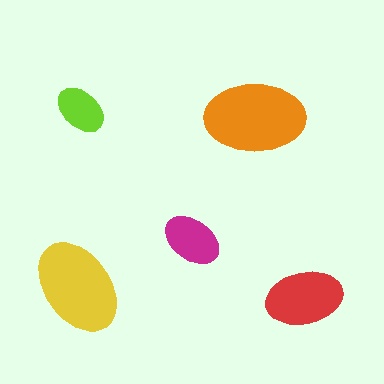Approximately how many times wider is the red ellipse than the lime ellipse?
About 1.5 times wider.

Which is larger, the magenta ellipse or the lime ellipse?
The magenta one.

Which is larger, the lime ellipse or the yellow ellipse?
The yellow one.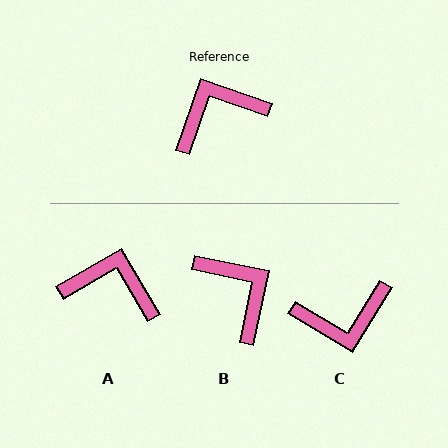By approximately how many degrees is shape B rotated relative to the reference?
Approximately 82 degrees clockwise.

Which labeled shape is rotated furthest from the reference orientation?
C, about 168 degrees away.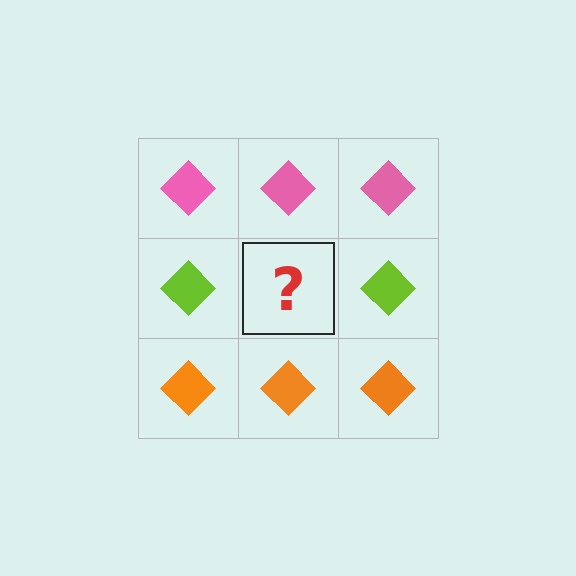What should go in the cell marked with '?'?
The missing cell should contain a lime diamond.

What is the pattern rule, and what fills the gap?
The rule is that each row has a consistent color. The gap should be filled with a lime diamond.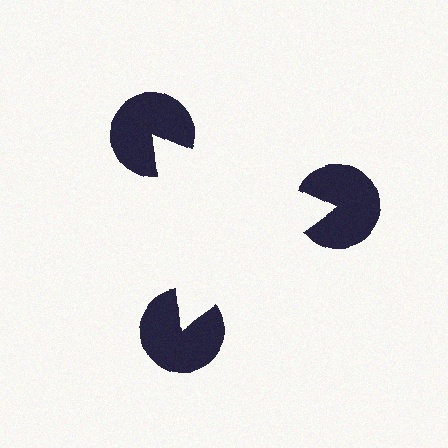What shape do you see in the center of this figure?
An illusory triangle — its edges are inferred from the aligned wedge cuts in the pac-man discs, not physically drawn.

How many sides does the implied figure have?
3 sides.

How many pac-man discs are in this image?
There are 3 — one at each vertex of the illusory triangle.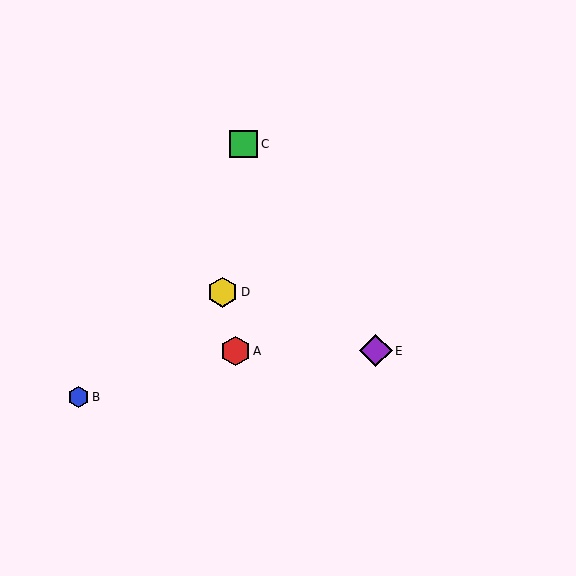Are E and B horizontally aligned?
No, E is at y≈351 and B is at y≈397.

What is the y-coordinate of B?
Object B is at y≈397.